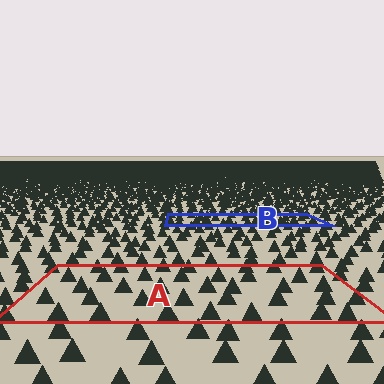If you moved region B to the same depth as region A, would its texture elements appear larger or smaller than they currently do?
They would appear larger. At a closer depth, the same texture elements are projected at a bigger on-screen size.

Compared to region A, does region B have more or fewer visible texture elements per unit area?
Region B has more texture elements per unit area — they are packed more densely because it is farther away.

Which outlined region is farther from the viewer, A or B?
Region B is farther from the viewer — the texture elements inside it appear smaller and more densely packed.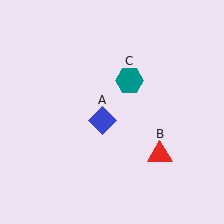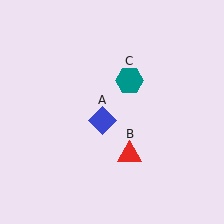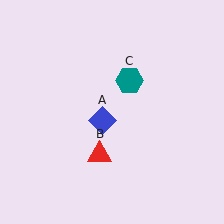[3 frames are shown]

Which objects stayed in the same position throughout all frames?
Blue diamond (object A) and teal hexagon (object C) remained stationary.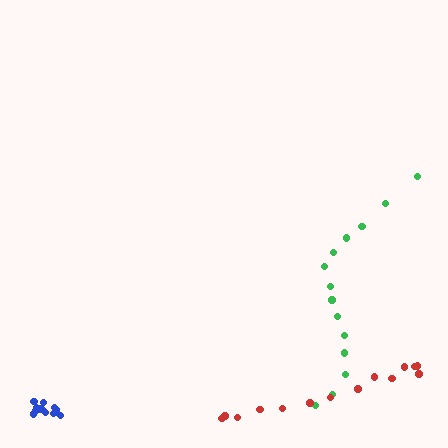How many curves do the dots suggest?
There are 3 distinct paths.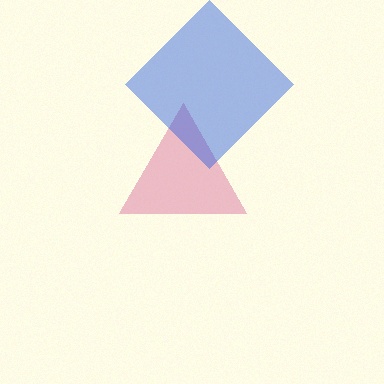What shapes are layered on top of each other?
The layered shapes are: a pink triangle, a blue diamond.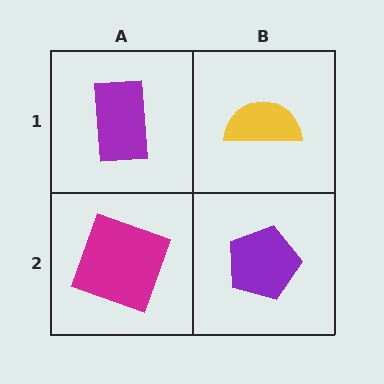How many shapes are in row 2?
2 shapes.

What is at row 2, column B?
A purple pentagon.